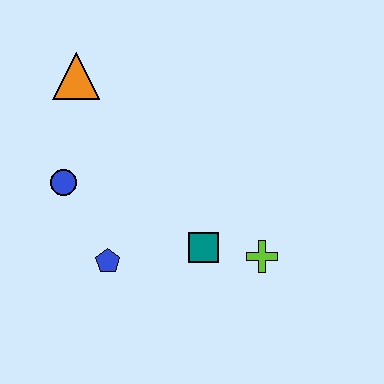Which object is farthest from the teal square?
The orange triangle is farthest from the teal square.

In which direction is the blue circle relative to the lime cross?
The blue circle is to the left of the lime cross.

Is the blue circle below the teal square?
No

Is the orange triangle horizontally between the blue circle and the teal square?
Yes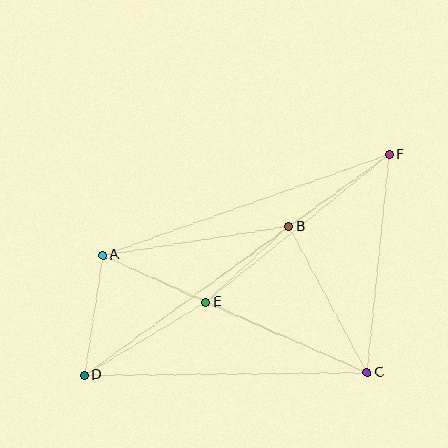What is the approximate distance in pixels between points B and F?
The distance between B and F is approximately 123 pixels.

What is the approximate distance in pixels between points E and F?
The distance between E and F is approximately 235 pixels.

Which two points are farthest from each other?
Points D and F are farthest from each other.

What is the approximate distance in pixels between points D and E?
The distance between D and E is approximately 141 pixels.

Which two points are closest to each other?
Points B and E are closest to each other.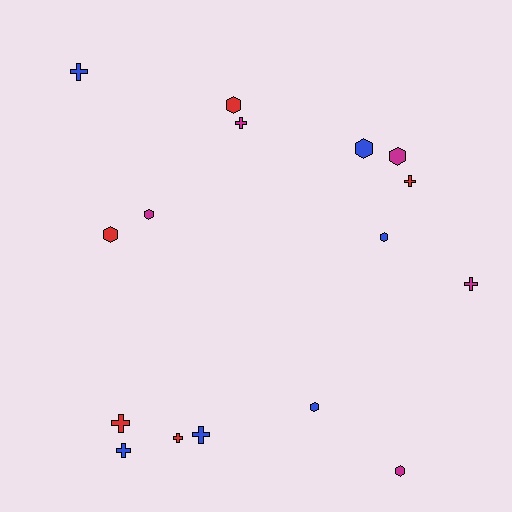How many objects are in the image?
There are 16 objects.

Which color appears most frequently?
Blue, with 6 objects.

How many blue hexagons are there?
There are 3 blue hexagons.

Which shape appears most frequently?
Hexagon, with 8 objects.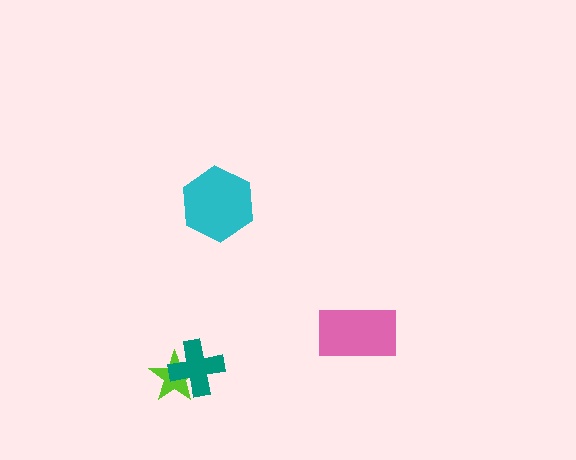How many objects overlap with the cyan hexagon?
0 objects overlap with the cyan hexagon.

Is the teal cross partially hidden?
No, no other shape covers it.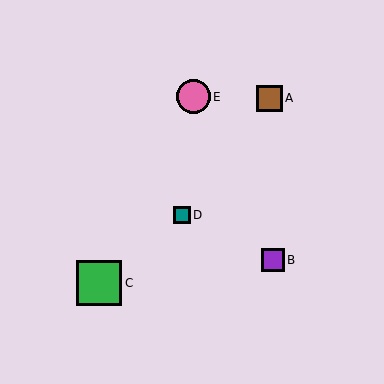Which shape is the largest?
The green square (labeled C) is the largest.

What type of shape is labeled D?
Shape D is a teal square.